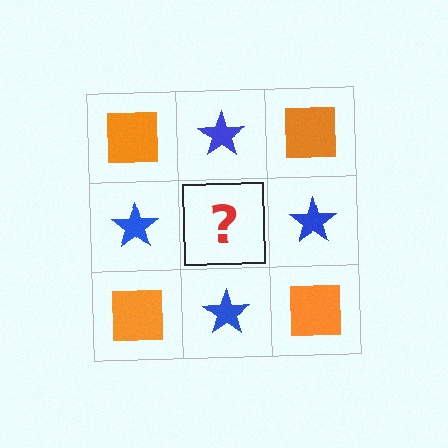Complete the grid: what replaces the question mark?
The question mark should be replaced with an orange square.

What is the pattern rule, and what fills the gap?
The rule is that it alternates orange square and blue star in a checkerboard pattern. The gap should be filled with an orange square.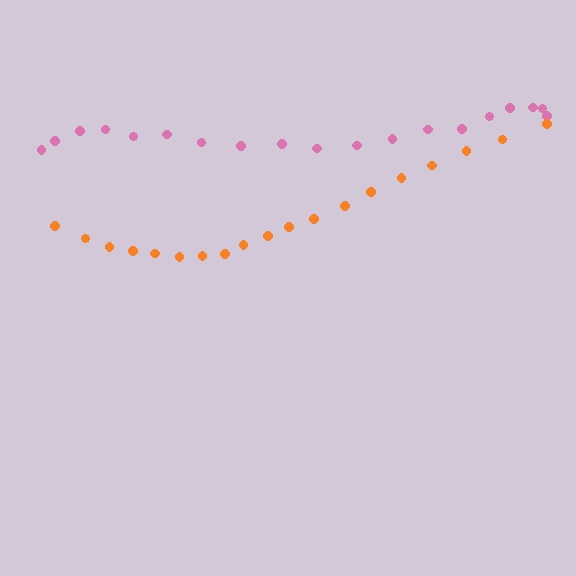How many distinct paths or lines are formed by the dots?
There are 2 distinct paths.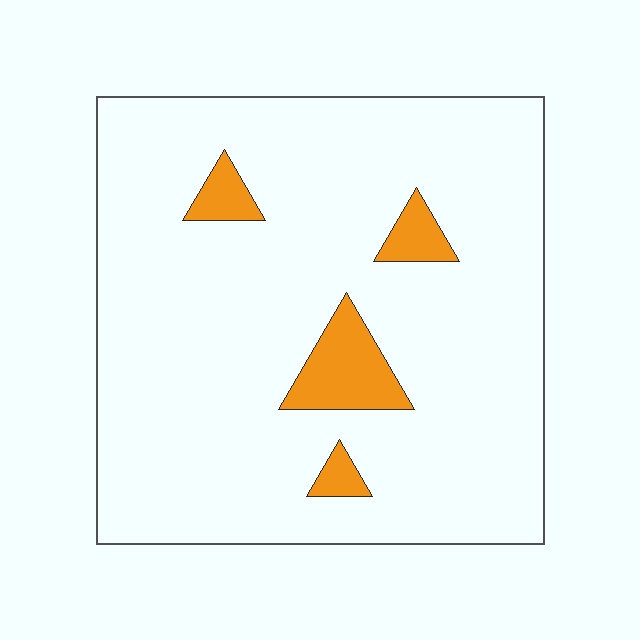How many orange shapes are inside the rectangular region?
4.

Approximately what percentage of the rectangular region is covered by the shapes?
Approximately 10%.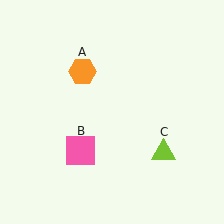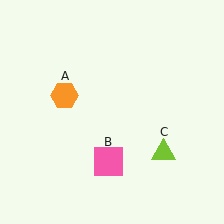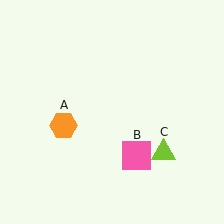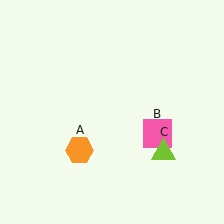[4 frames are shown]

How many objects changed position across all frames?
2 objects changed position: orange hexagon (object A), pink square (object B).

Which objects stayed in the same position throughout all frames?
Lime triangle (object C) remained stationary.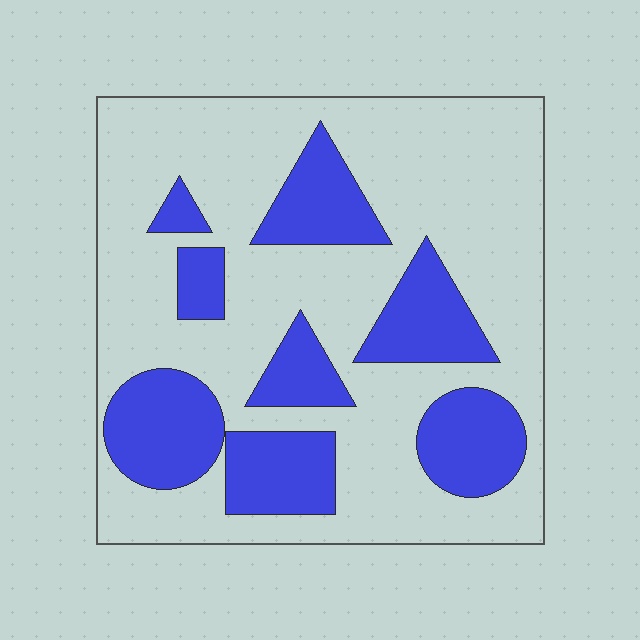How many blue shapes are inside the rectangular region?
8.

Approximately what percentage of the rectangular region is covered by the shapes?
Approximately 30%.